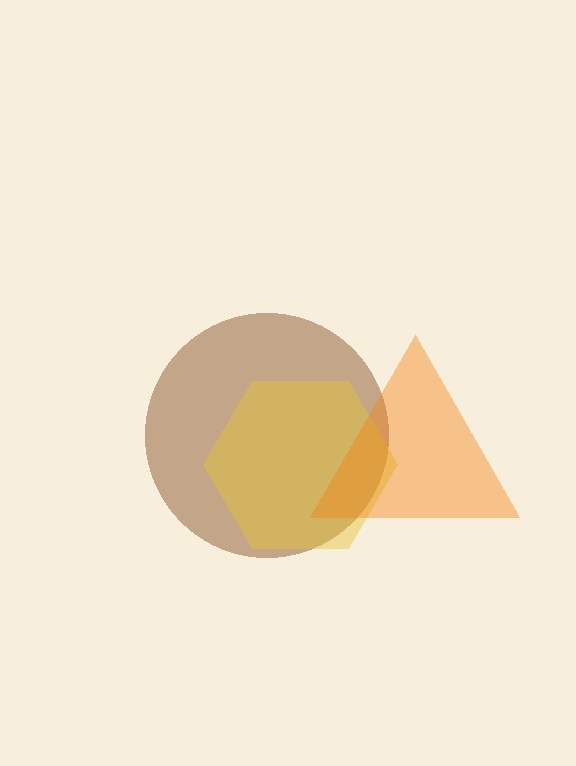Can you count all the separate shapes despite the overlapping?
Yes, there are 3 separate shapes.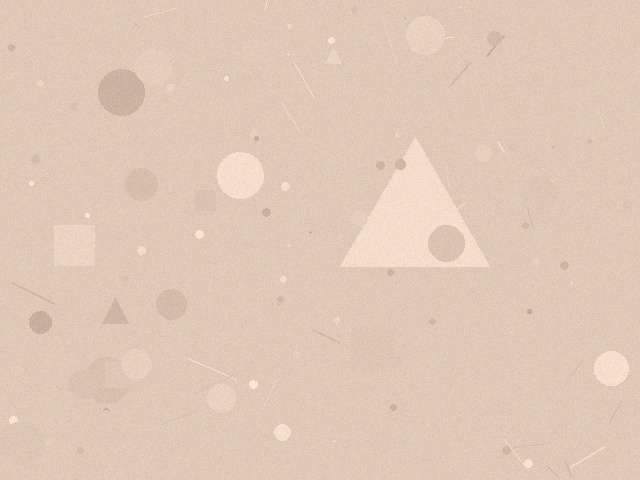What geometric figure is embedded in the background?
A triangle is embedded in the background.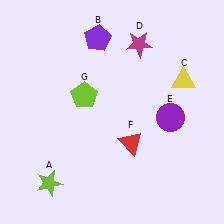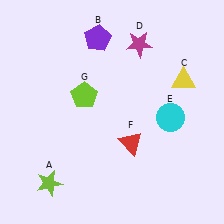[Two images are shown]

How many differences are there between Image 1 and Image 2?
There is 1 difference between the two images.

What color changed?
The circle (E) changed from purple in Image 1 to cyan in Image 2.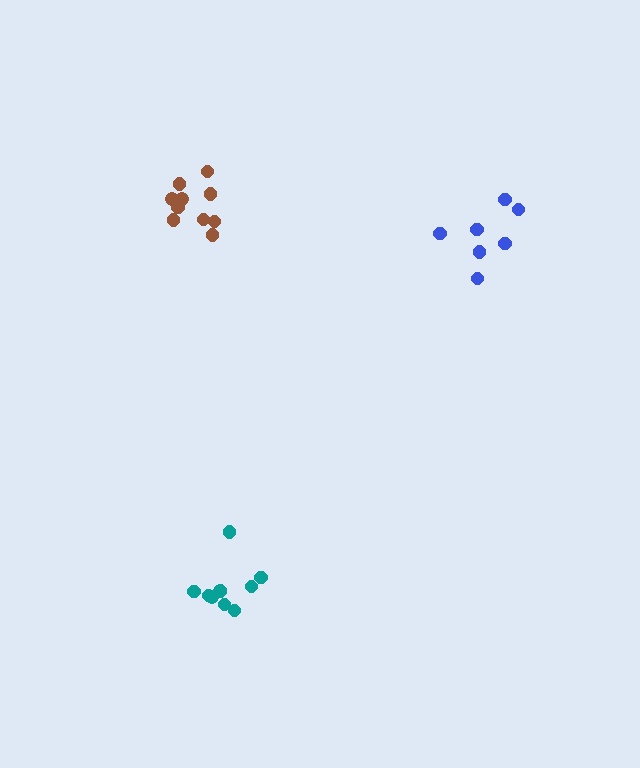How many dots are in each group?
Group 1: 11 dots, Group 2: 10 dots, Group 3: 7 dots (28 total).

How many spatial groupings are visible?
There are 3 spatial groupings.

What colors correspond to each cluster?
The clusters are colored: brown, teal, blue.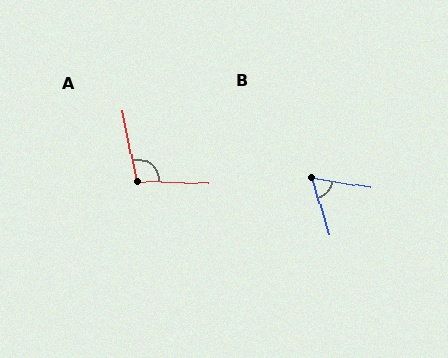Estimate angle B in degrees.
Approximately 64 degrees.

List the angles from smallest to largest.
B (64°), A (103°).